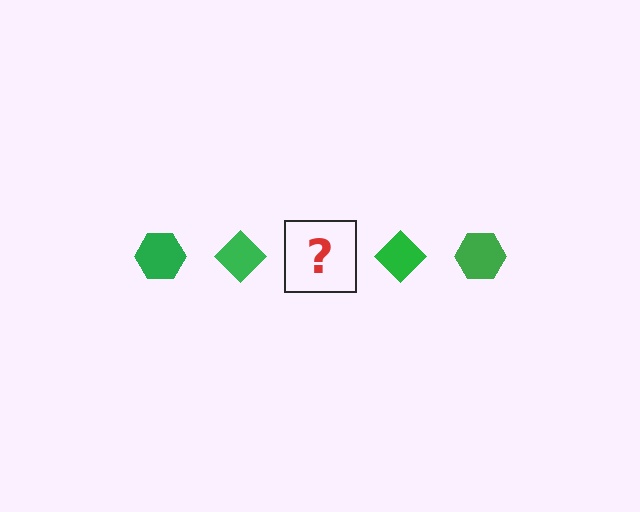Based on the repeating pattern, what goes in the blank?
The blank should be a green hexagon.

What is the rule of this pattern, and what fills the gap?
The rule is that the pattern cycles through hexagon, diamond shapes in green. The gap should be filled with a green hexagon.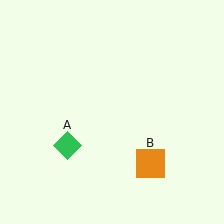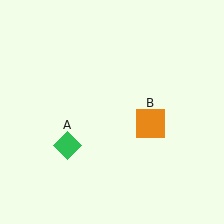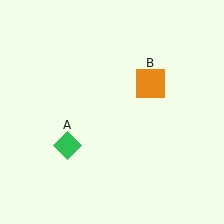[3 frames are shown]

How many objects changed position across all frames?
1 object changed position: orange square (object B).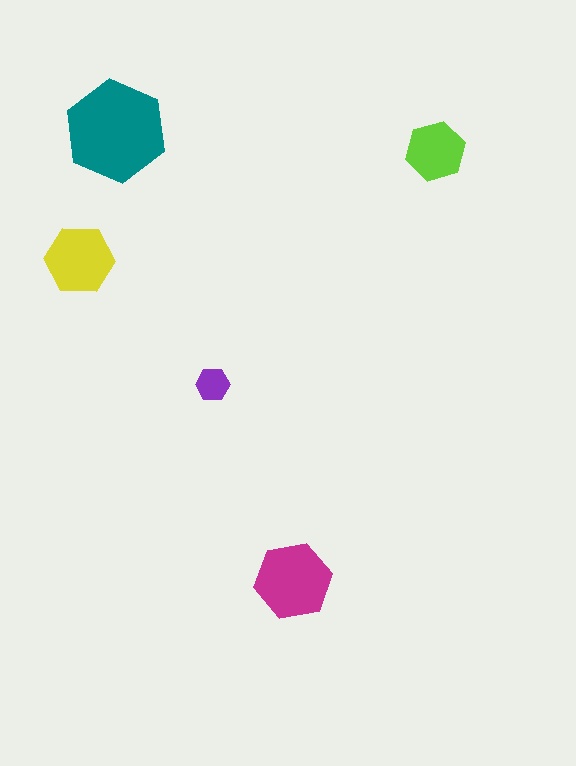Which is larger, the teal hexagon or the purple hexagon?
The teal one.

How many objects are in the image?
There are 5 objects in the image.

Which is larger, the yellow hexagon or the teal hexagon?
The teal one.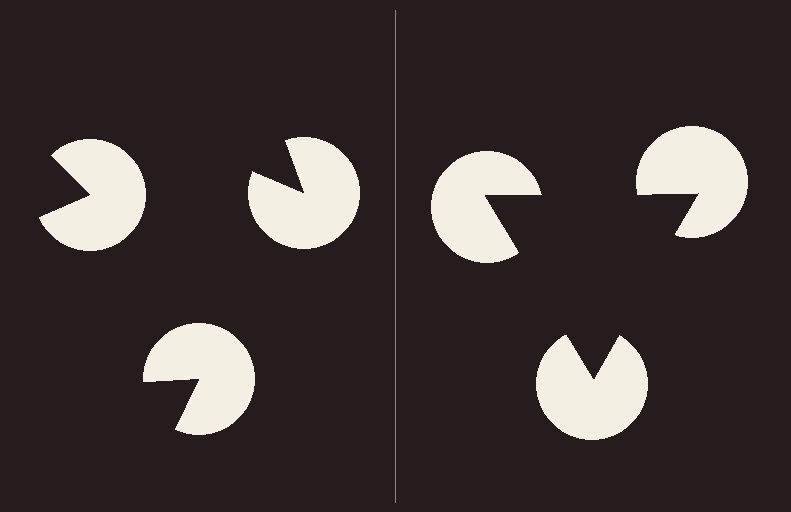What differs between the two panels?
The pac-man discs are positioned identically on both sides; only the wedge orientations differ. On the right they align to a triangle; on the left they are misaligned.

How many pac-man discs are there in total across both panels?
6 — 3 on each side.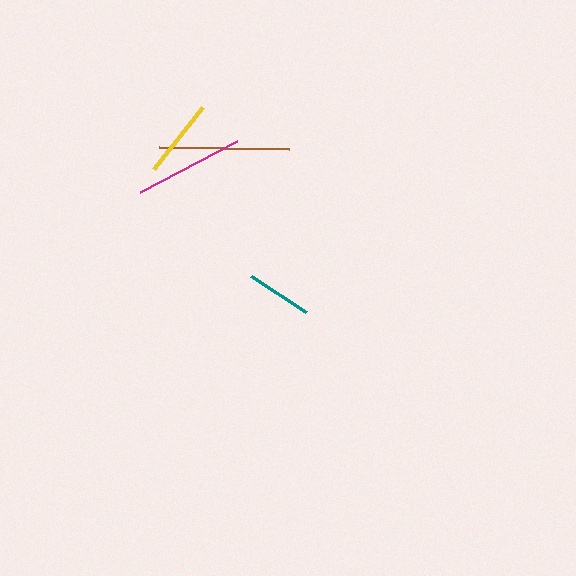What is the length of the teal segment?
The teal segment is approximately 65 pixels long.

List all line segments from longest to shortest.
From longest to shortest: brown, magenta, yellow, teal.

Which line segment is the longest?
The brown line is the longest at approximately 131 pixels.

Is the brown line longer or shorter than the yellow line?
The brown line is longer than the yellow line.